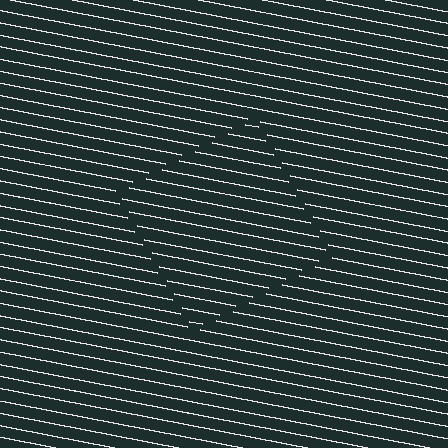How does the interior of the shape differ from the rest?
The interior of the shape contains the same grating, shifted by half a period — the contour is defined by the phase discontinuity where line-ends from the inner and outer gratings abut.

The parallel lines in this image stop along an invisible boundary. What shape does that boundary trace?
An illusory square. The interior of the shape contains the same grating, shifted by half a period — the contour is defined by the phase discontinuity where line-ends from the inner and outer gratings abut.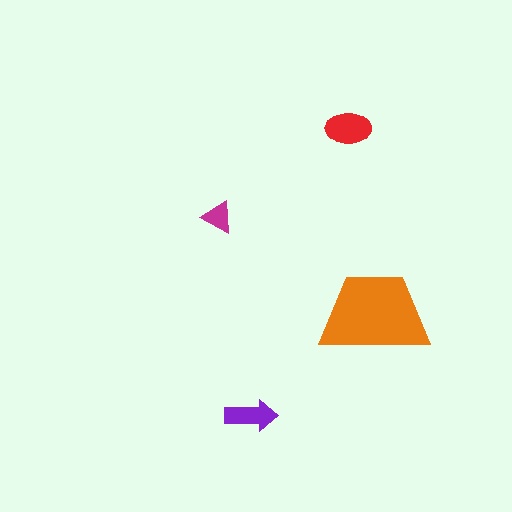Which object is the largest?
The orange trapezoid.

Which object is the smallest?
The magenta triangle.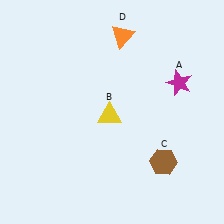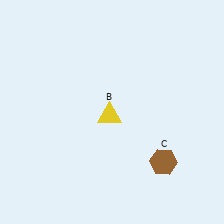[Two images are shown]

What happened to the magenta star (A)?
The magenta star (A) was removed in Image 2. It was in the top-right area of Image 1.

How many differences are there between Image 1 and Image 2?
There are 2 differences between the two images.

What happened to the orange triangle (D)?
The orange triangle (D) was removed in Image 2. It was in the top-right area of Image 1.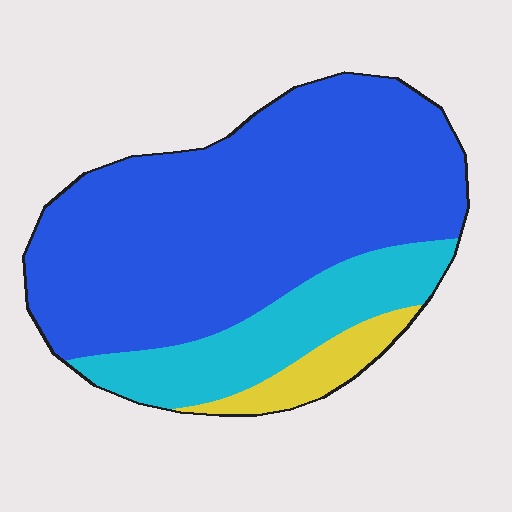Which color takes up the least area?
Yellow, at roughly 5%.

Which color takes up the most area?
Blue, at roughly 70%.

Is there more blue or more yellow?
Blue.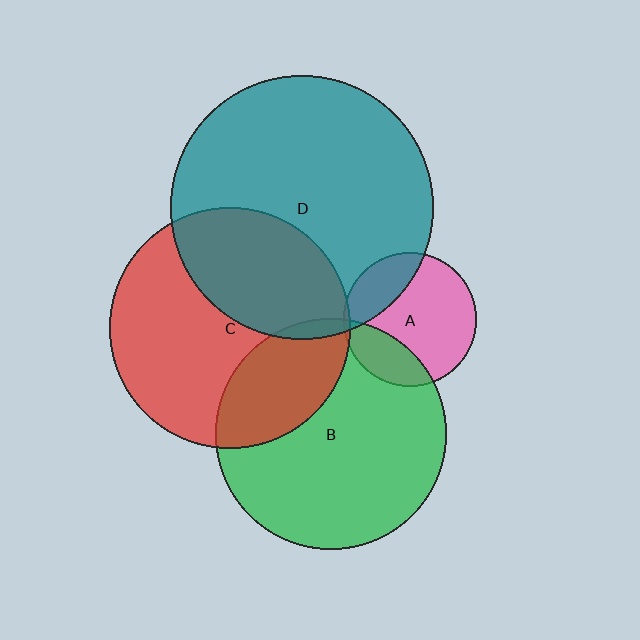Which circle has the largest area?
Circle D (teal).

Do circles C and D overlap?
Yes.